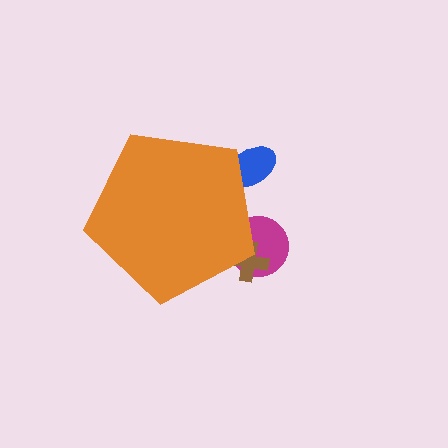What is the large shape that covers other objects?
An orange pentagon.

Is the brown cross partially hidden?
Yes, the brown cross is partially hidden behind the orange pentagon.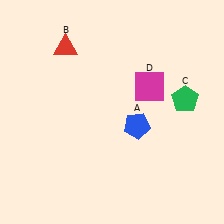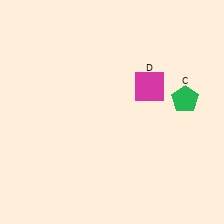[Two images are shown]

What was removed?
The red triangle (B), the blue pentagon (A) were removed in Image 2.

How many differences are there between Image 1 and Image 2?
There are 2 differences between the two images.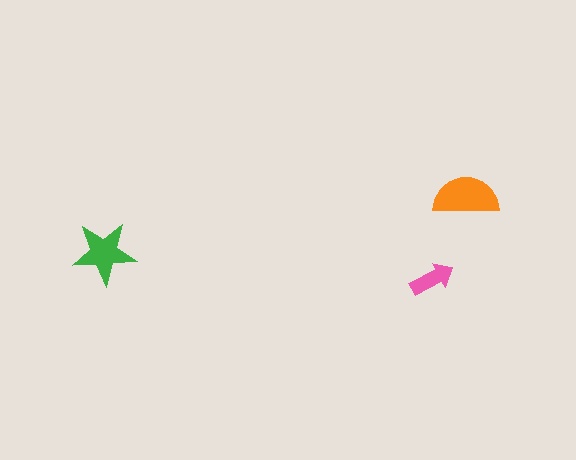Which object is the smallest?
The pink arrow.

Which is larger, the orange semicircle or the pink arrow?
The orange semicircle.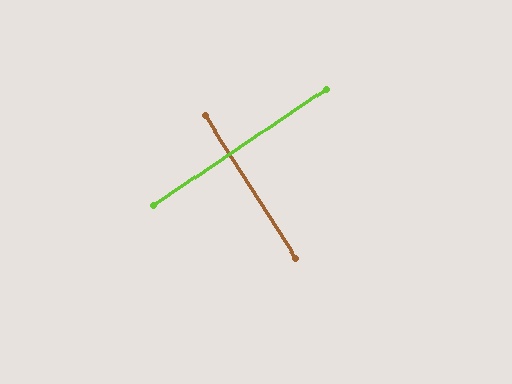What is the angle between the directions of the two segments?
Approximately 88 degrees.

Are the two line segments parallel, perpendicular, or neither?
Perpendicular — they meet at approximately 88°.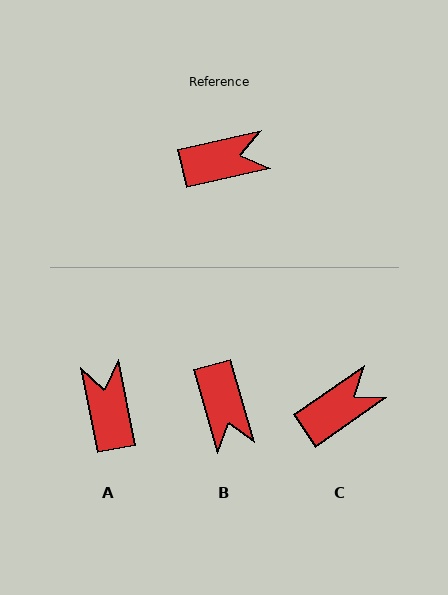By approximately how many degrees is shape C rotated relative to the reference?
Approximately 22 degrees counter-clockwise.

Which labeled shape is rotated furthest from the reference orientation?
A, about 88 degrees away.